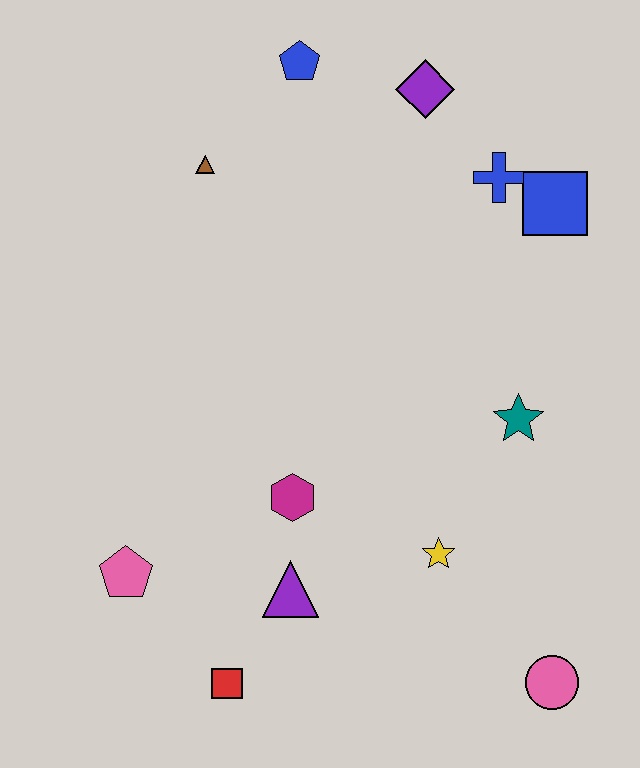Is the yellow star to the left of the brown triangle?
No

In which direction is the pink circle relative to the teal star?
The pink circle is below the teal star.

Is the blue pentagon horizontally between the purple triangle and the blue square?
Yes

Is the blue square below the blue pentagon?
Yes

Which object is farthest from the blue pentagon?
The pink circle is farthest from the blue pentagon.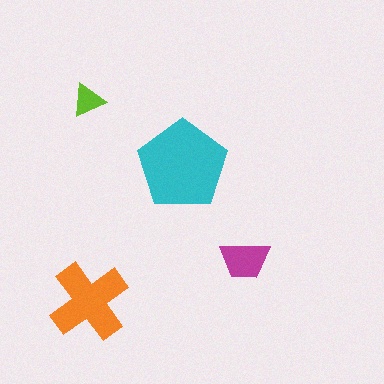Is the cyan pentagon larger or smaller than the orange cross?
Larger.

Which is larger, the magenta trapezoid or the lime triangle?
The magenta trapezoid.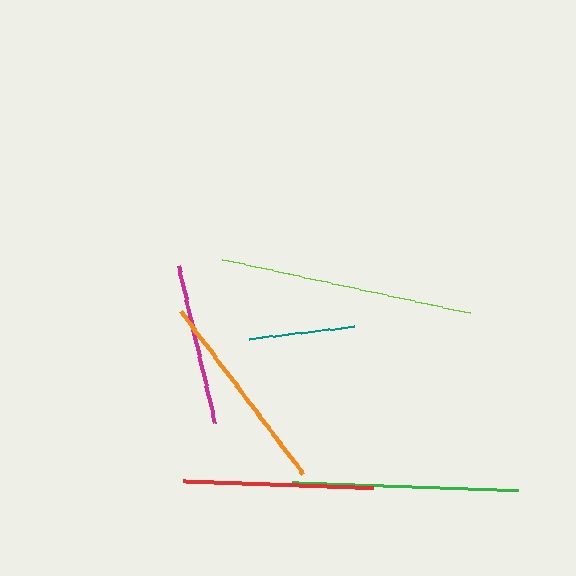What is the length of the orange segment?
The orange segment is approximately 204 pixels long.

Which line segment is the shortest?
The teal line is the shortest at approximately 106 pixels.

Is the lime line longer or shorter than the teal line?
The lime line is longer than the teal line.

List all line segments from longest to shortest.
From longest to shortest: lime, green, orange, red, magenta, teal.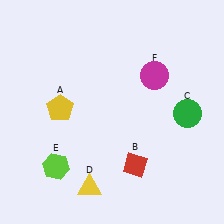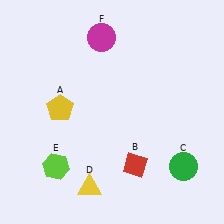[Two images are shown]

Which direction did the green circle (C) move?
The green circle (C) moved down.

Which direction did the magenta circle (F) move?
The magenta circle (F) moved left.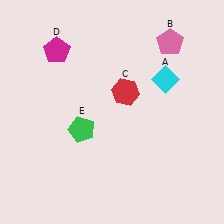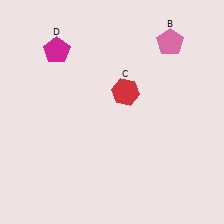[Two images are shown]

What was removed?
The cyan diamond (A), the green pentagon (E) were removed in Image 2.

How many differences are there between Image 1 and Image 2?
There are 2 differences between the two images.